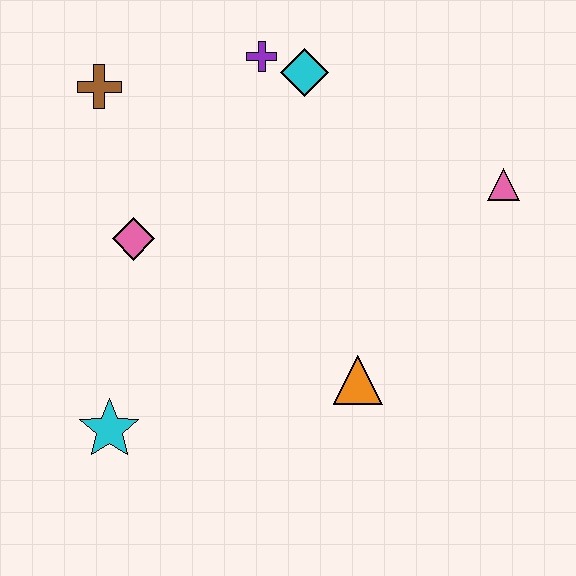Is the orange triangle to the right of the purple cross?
Yes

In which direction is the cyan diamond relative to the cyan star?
The cyan diamond is above the cyan star.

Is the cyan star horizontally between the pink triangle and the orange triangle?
No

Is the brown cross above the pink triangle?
Yes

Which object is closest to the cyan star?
The pink diamond is closest to the cyan star.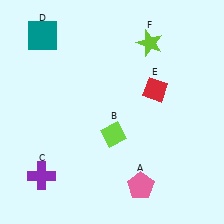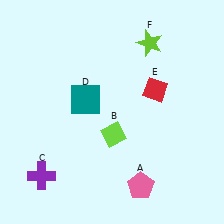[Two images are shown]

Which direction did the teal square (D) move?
The teal square (D) moved down.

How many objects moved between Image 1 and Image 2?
1 object moved between the two images.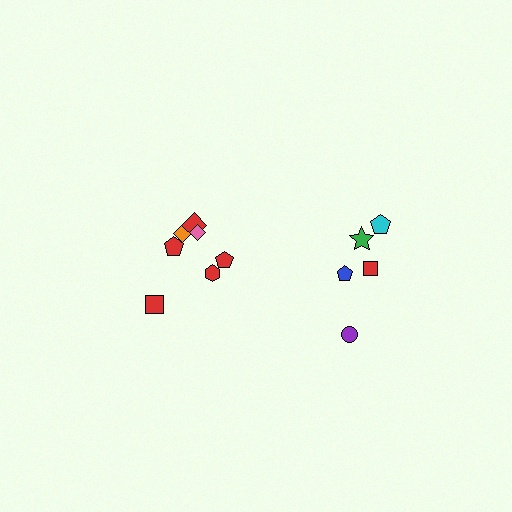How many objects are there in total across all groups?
There are 12 objects.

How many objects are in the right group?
There are 5 objects.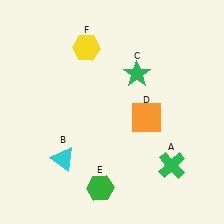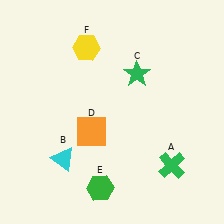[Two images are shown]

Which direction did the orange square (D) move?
The orange square (D) moved left.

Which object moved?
The orange square (D) moved left.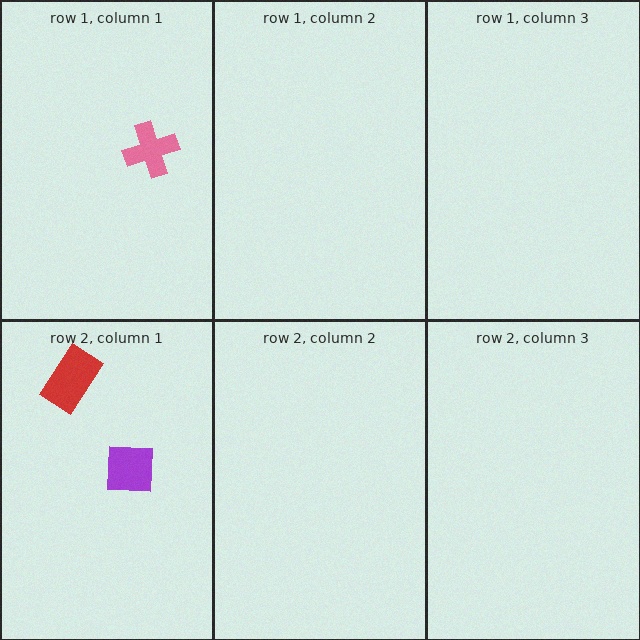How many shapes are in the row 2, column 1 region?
2.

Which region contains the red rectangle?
The row 2, column 1 region.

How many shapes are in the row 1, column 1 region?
1.